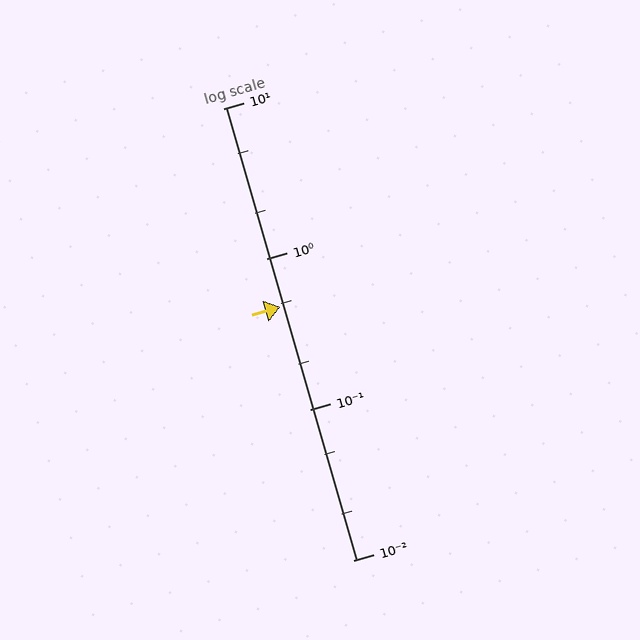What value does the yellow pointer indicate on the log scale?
The pointer indicates approximately 0.48.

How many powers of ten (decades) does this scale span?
The scale spans 3 decades, from 0.01 to 10.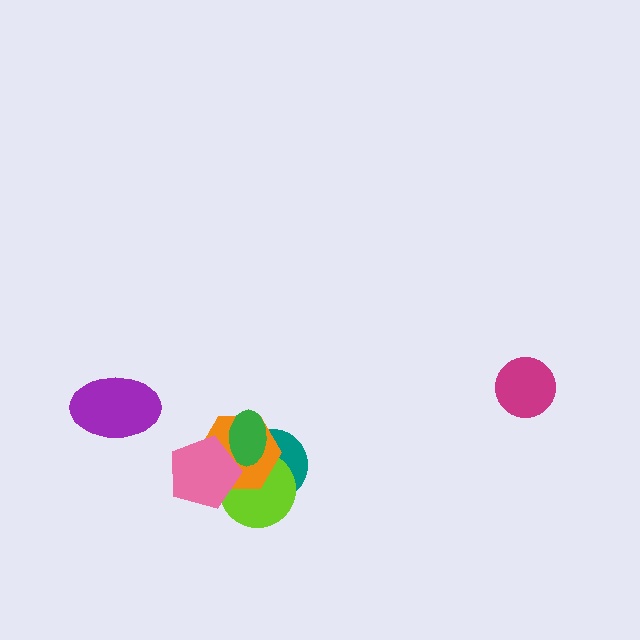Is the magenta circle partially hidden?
No, no other shape covers it.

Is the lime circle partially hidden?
Yes, it is partially covered by another shape.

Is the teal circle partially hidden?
Yes, it is partially covered by another shape.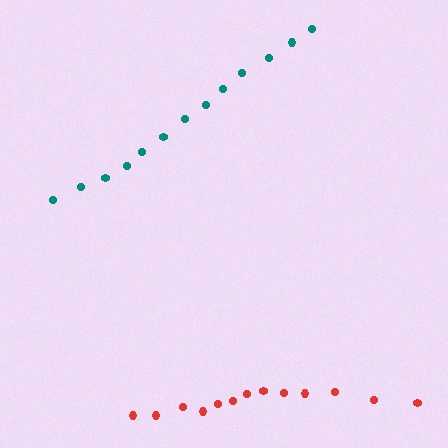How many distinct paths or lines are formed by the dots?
There are 2 distinct paths.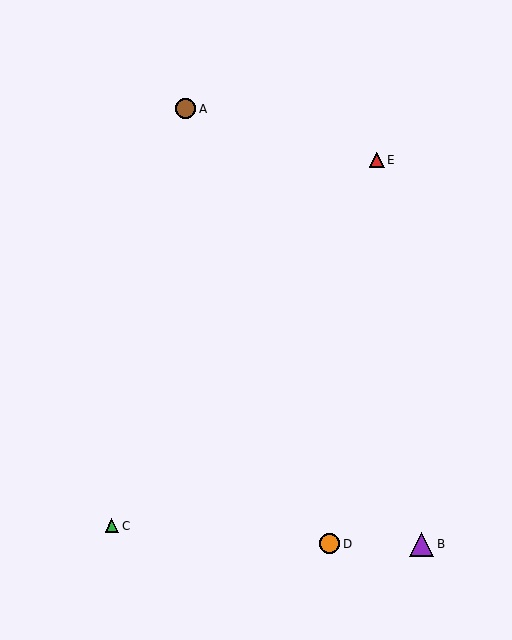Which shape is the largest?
The purple triangle (labeled B) is the largest.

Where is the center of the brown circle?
The center of the brown circle is at (186, 109).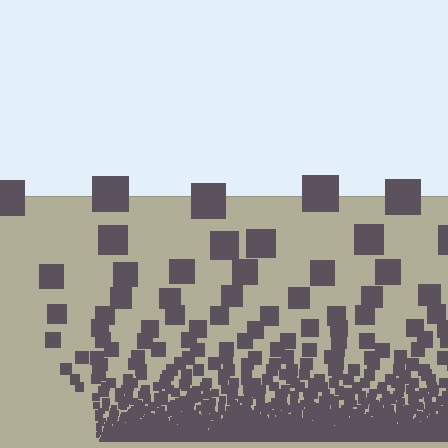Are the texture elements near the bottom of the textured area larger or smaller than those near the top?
Smaller. The gradient is inverted — elements near the bottom are smaller and denser.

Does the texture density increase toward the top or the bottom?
Density increases toward the bottom.